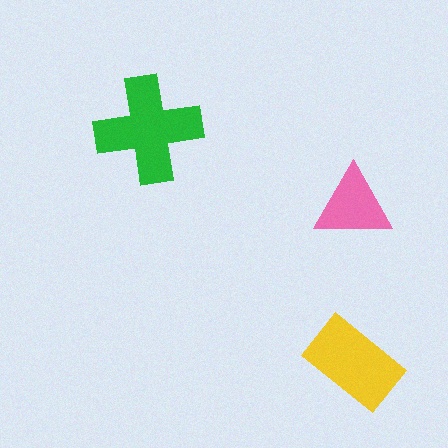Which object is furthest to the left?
The green cross is leftmost.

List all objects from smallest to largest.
The pink triangle, the yellow rectangle, the green cross.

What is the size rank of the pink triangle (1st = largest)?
3rd.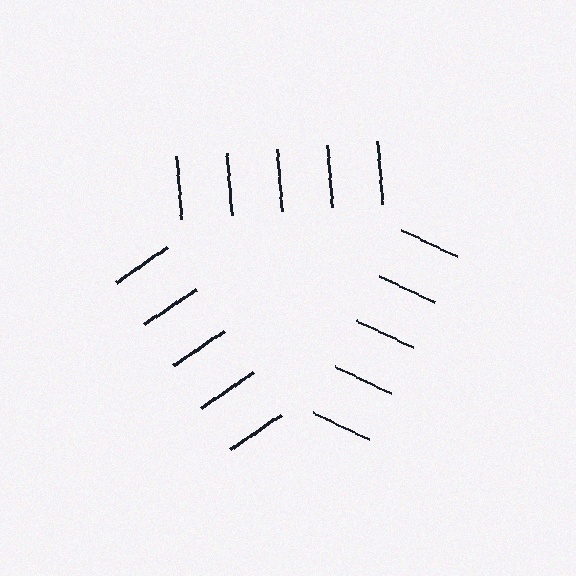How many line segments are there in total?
15 — 5 along each of the 3 edges.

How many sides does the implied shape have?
3 sides — the line-ends trace a triangle.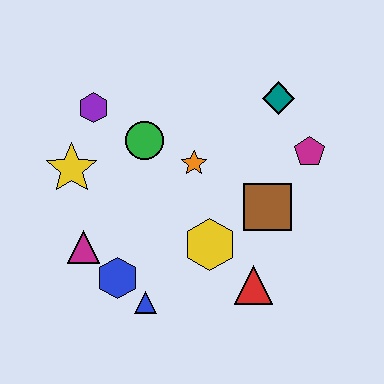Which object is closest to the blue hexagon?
The blue triangle is closest to the blue hexagon.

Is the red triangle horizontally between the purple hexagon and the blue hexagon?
No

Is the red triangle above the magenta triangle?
No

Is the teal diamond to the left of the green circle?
No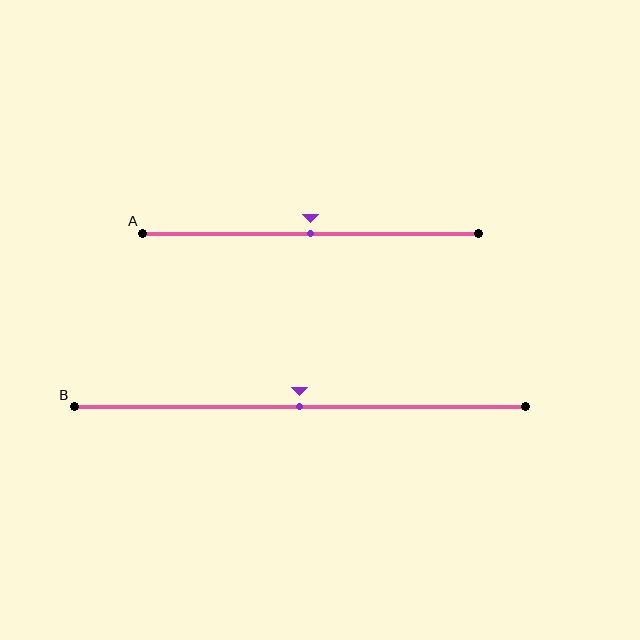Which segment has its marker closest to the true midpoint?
Segment A has its marker closest to the true midpoint.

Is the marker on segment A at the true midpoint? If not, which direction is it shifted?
Yes, the marker on segment A is at the true midpoint.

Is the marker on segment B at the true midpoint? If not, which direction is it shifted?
Yes, the marker on segment B is at the true midpoint.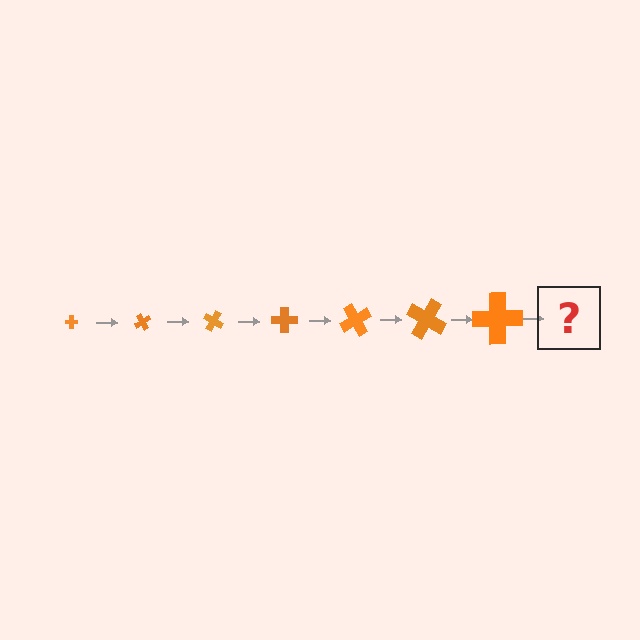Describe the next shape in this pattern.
It should be a cross, larger than the previous one and rotated 420 degrees from the start.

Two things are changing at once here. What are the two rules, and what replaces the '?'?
The two rules are that the cross grows larger each step and it rotates 60 degrees each step. The '?' should be a cross, larger than the previous one and rotated 420 degrees from the start.